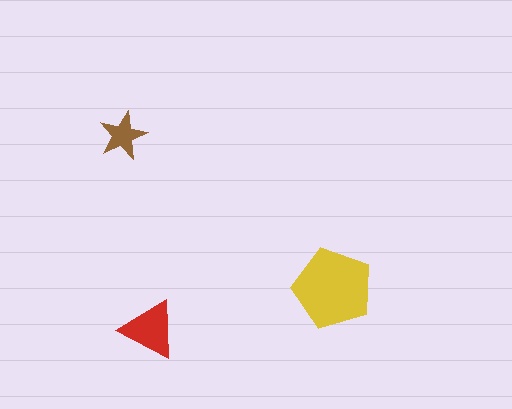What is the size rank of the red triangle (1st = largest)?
2nd.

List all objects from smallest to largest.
The brown star, the red triangle, the yellow pentagon.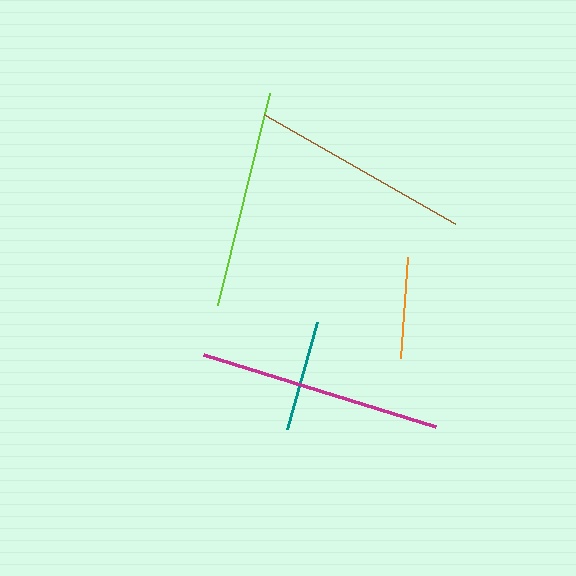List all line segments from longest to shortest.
From longest to shortest: magenta, brown, lime, teal, orange.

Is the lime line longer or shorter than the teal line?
The lime line is longer than the teal line.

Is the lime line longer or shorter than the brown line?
The brown line is longer than the lime line.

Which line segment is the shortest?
The orange line is the shortest at approximately 101 pixels.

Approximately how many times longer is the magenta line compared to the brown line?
The magenta line is approximately 1.1 times the length of the brown line.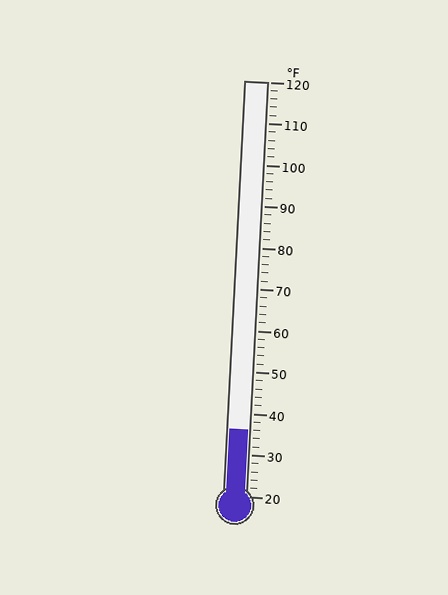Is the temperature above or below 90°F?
The temperature is below 90°F.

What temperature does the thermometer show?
The thermometer shows approximately 36°F.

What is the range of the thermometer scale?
The thermometer scale ranges from 20°F to 120°F.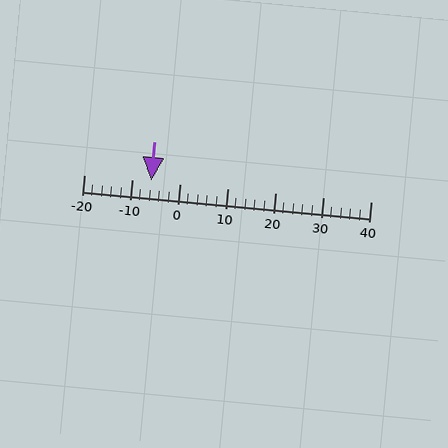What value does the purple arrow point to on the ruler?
The purple arrow points to approximately -6.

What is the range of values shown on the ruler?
The ruler shows values from -20 to 40.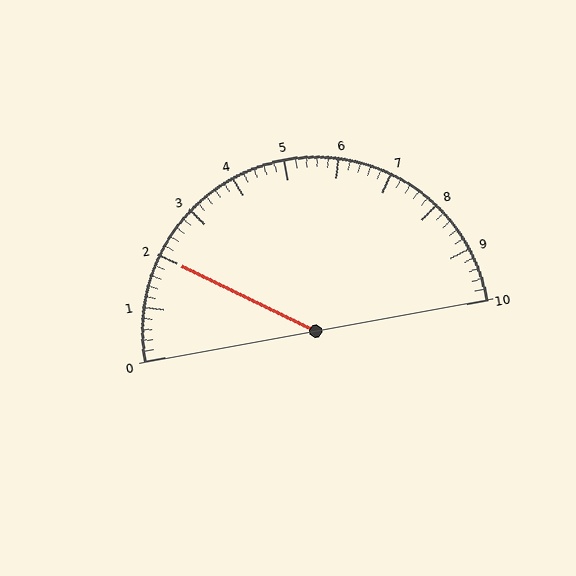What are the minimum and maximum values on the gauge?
The gauge ranges from 0 to 10.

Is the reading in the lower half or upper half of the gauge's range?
The reading is in the lower half of the range (0 to 10).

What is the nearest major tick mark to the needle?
The nearest major tick mark is 2.